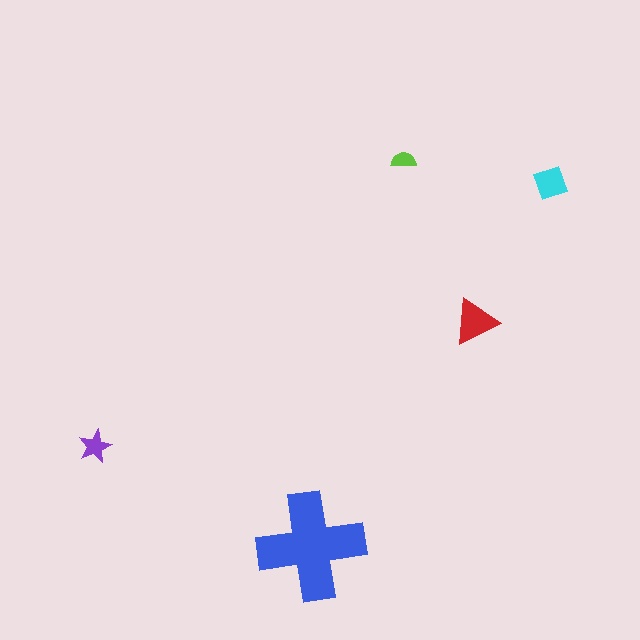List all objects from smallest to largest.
The lime semicircle, the purple star, the cyan diamond, the red triangle, the blue cross.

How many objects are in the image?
There are 5 objects in the image.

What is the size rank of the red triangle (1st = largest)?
2nd.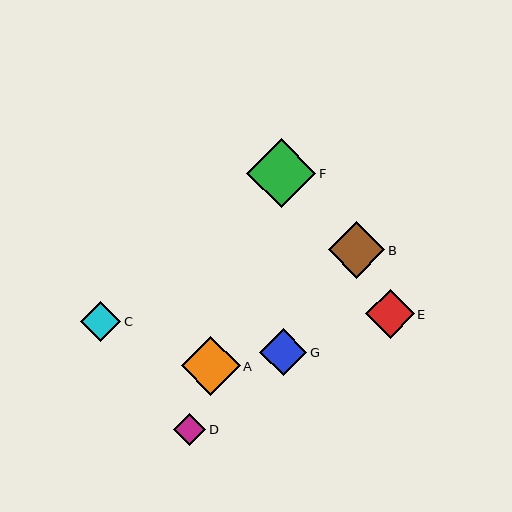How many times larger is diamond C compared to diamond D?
Diamond C is approximately 1.3 times the size of diamond D.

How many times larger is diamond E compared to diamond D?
Diamond E is approximately 1.5 times the size of diamond D.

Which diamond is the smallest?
Diamond D is the smallest with a size of approximately 32 pixels.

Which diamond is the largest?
Diamond F is the largest with a size of approximately 69 pixels.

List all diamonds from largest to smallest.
From largest to smallest: F, A, B, E, G, C, D.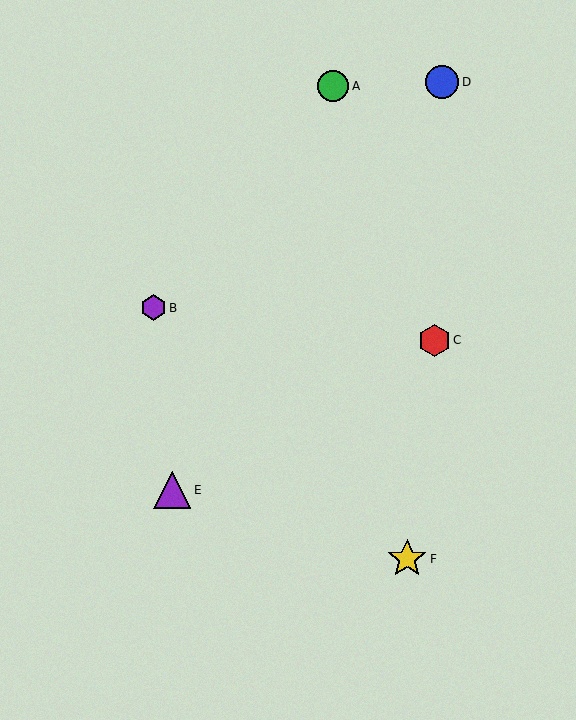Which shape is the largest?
The yellow star (labeled F) is the largest.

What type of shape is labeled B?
Shape B is a purple hexagon.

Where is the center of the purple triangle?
The center of the purple triangle is at (172, 490).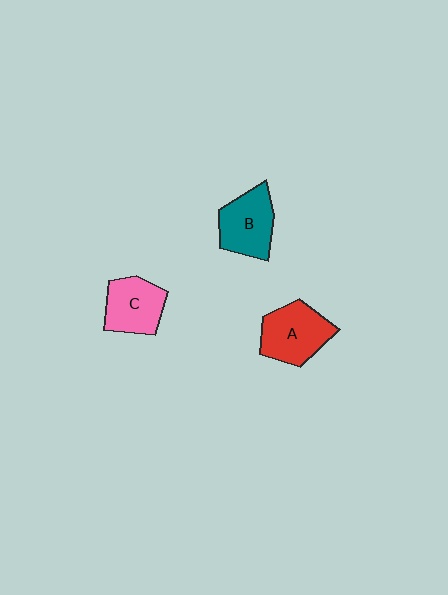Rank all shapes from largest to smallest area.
From largest to smallest: A (red), B (teal), C (pink).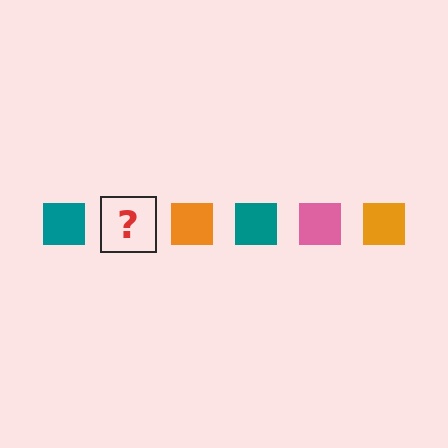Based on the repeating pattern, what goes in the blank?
The blank should be a pink square.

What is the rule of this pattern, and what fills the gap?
The rule is that the pattern cycles through teal, pink, orange squares. The gap should be filled with a pink square.